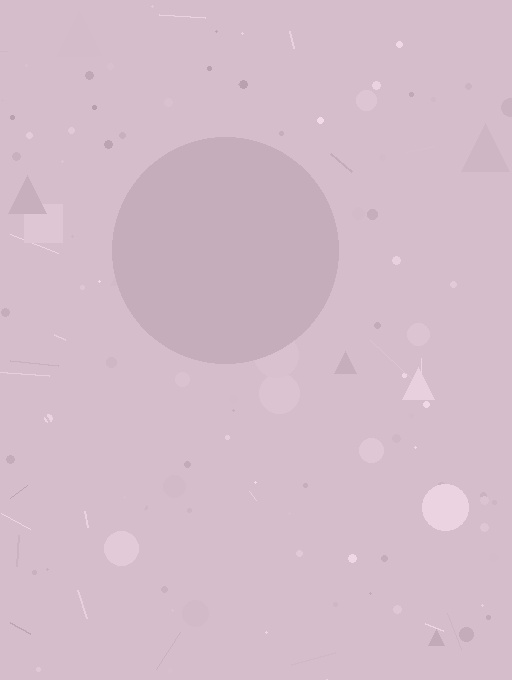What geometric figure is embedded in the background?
A circle is embedded in the background.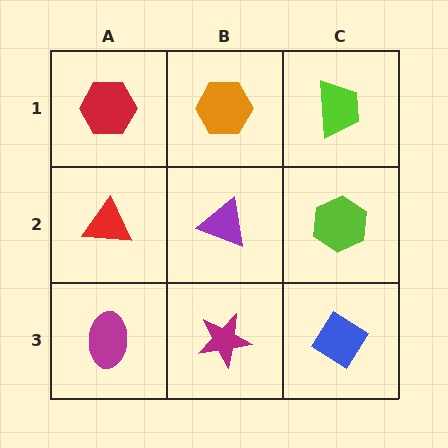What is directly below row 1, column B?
A purple triangle.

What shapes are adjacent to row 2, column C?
A lime trapezoid (row 1, column C), a blue diamond (row 3, column C), a purple triangle (row 2, column B).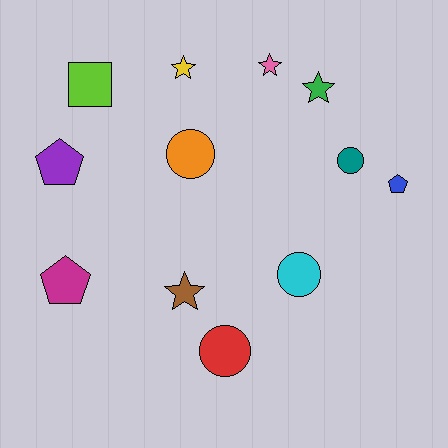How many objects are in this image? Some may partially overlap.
There are 12 objects.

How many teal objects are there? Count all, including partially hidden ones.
There is 1 teal object.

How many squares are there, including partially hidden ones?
There is 1 square.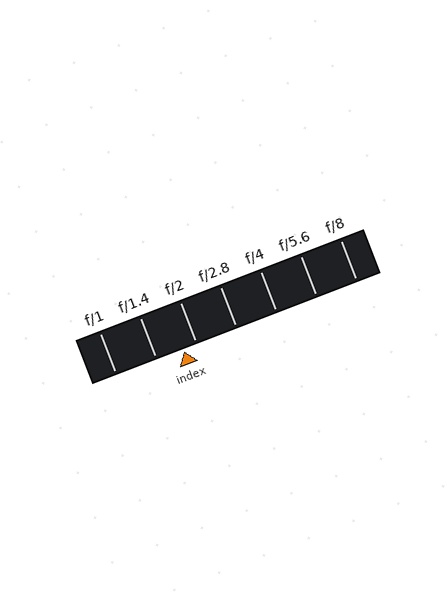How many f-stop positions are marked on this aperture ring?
There are 7 f-stop positions marked.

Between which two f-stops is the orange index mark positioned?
The index mark is between f/1.4 and f/2.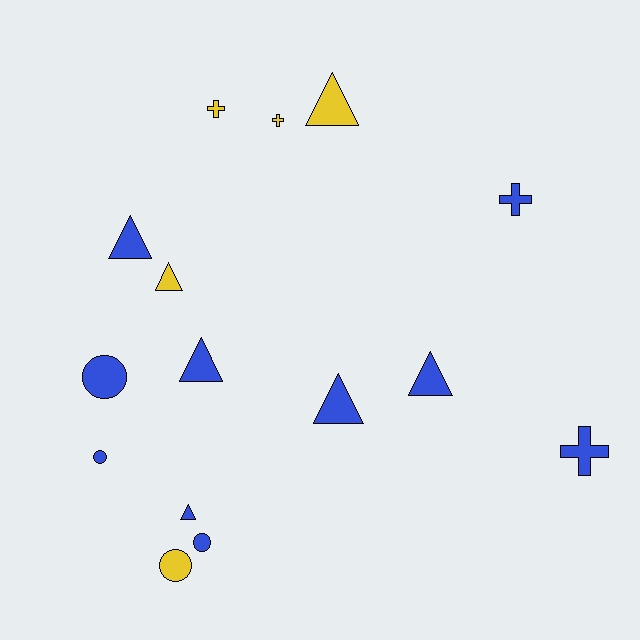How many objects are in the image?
There are 15 objects.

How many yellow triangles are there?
There are 2 yellow triangles.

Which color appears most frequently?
Blue, with 10 objects.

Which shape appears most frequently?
Triangle, with 7 objects.